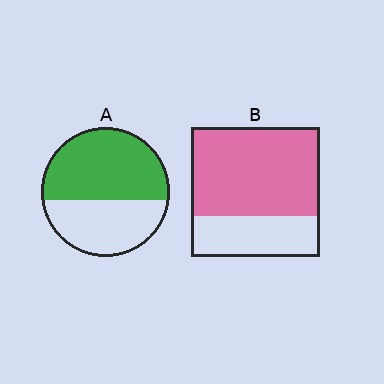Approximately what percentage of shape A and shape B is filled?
A is approximately 60% and B is approximately 70%.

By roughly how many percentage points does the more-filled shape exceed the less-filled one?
By roughly 10 percentage points (B over A).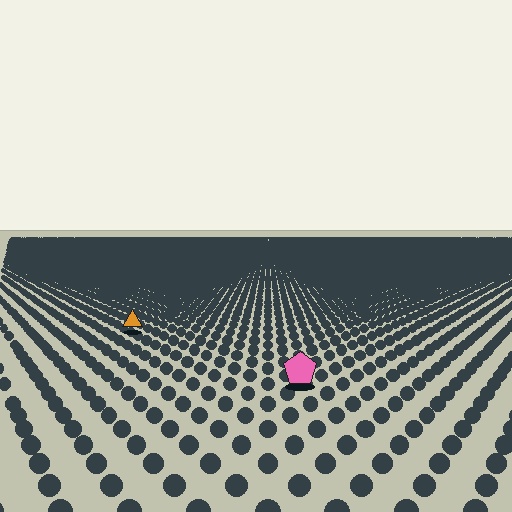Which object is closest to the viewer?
The pink pentagon is closest. The texture marks near it are larger and more spread out.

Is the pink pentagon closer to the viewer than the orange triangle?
Yes. The pink pentagon is closer — you can tell from the texture gradient: the ground texture is coarser near it.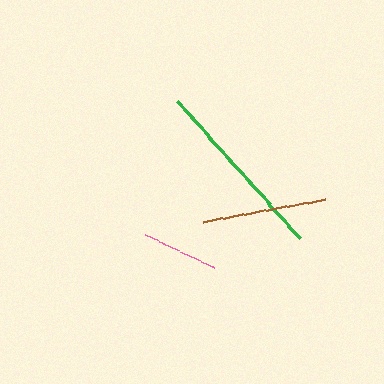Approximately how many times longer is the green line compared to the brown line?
The green line is approximately 1.5 times the length of the brown line.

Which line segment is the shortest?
The pink line is the shortest at approximately 78 pixels.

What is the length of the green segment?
The green segment is approximately 183 pixels long.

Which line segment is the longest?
The green line is the longest at approximately 183 pixels.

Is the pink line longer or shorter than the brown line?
The brown line is longer than the pink line.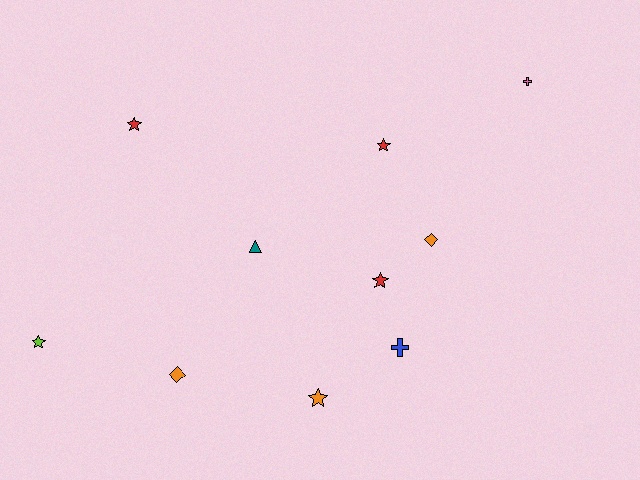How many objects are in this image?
There are 10 objects.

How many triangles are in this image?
There is 1 triangle.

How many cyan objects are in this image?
There are no cyan objects.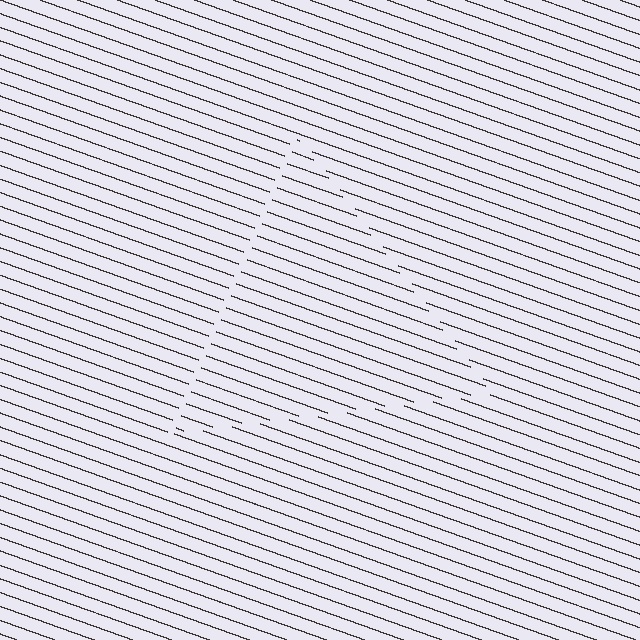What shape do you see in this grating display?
An illusory triangle. The interior of the shape contains the same grating, shifted by half a period — the contour is defined by the phase discontinuity where line-ends from the inner and outer gratings abut.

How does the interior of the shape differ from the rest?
The interior of the shape contains the same grating, shifted by half a period — the contour is defined by the phase discontinuity where line-ends from the inner and outer gratings abut.